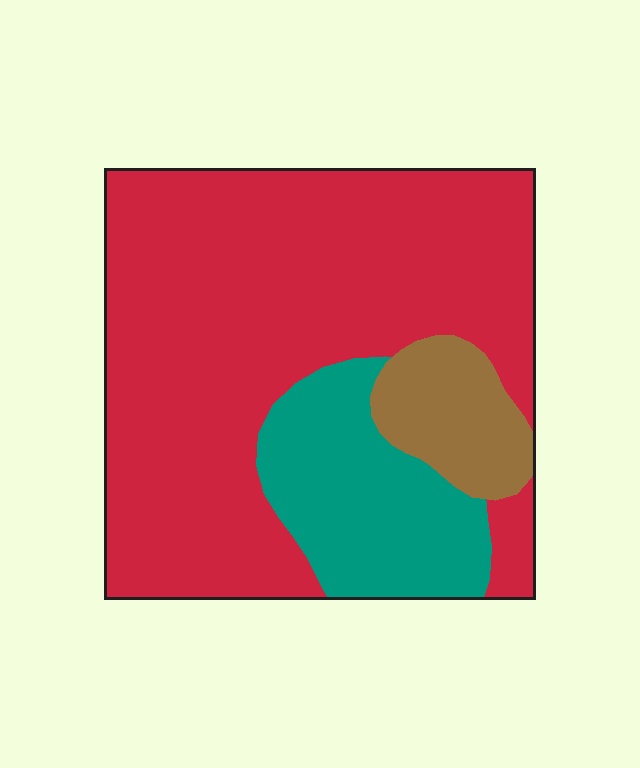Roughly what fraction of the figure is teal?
Teal covers 20% of the figure.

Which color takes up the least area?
Brown, at roughly 10%.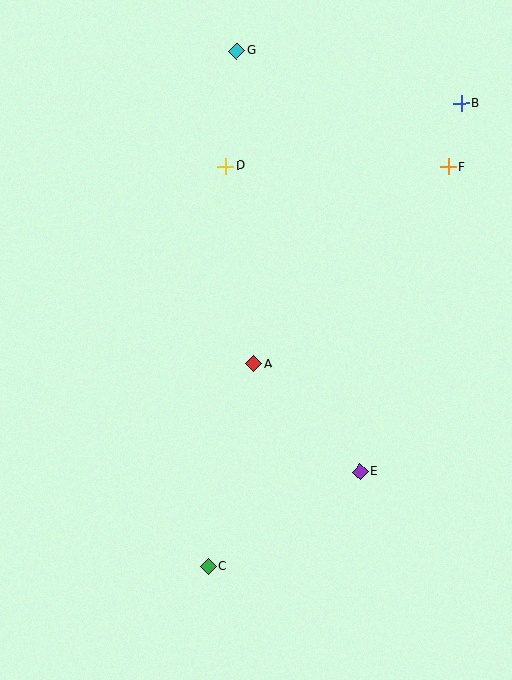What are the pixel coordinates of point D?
Point D is at (226, 166).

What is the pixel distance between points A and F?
The distance between A and F is 277 pixels.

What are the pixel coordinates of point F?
Point F is at (448, 167).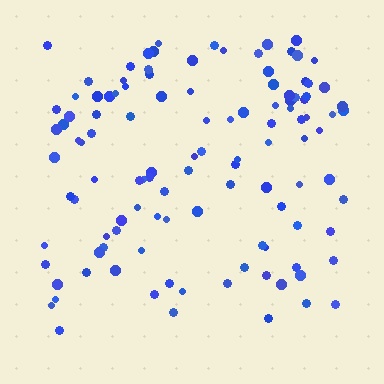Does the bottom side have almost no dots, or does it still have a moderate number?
Still a moderate number, just noticeably fewer than the top.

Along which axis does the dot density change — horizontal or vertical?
Vertical.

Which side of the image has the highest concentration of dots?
The top.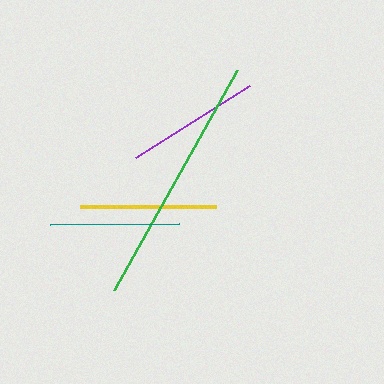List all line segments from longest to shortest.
From longest to shortest: green, yellow, purple, teal.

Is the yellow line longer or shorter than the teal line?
The yellow line is longer than the teal line.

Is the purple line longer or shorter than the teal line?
The purple line is longer than the teal line.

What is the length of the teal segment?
The teal segment is approximately 129 pixels long.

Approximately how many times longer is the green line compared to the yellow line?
The green line is approximately 1.8 times the length of the yellow line.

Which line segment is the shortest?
The teal line is the shortest at approximately 129 pixels.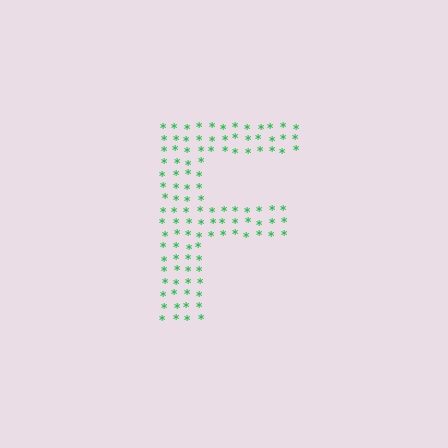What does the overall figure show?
The overall figure shows the letter F.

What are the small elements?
The small elements are asterisks.